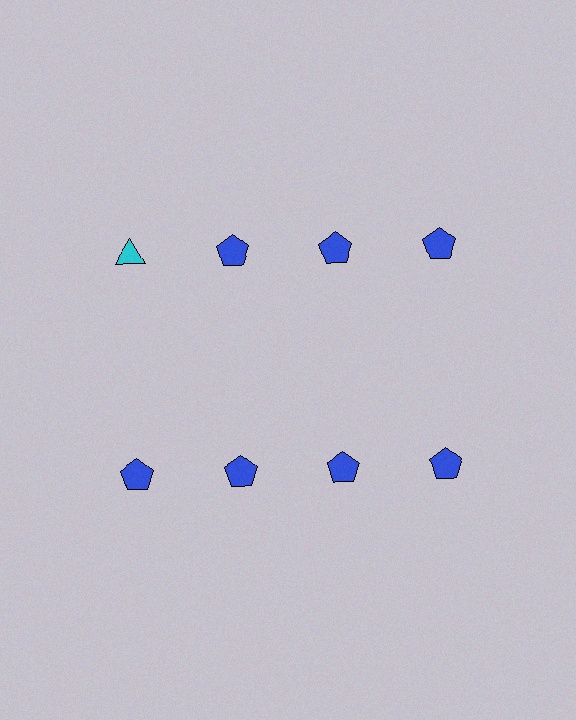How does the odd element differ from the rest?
It differs in both color (cyan instead of blue) and shape (triangle instead of pentagon).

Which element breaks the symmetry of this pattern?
The cyan triangle in the top row, leftmost column breaks the symmetry. All other shapes are blue pentagons.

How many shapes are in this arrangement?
There are 8 shapes arranged in a grid pattern.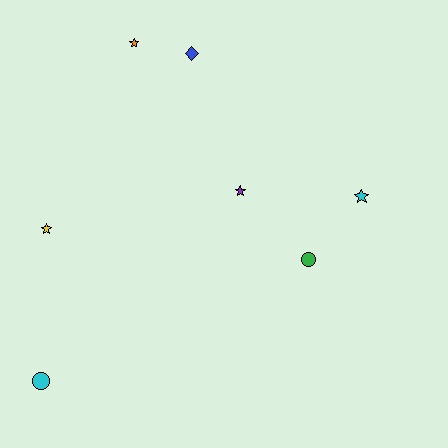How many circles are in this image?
There are 2 circles.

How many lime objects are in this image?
There are no lime objects.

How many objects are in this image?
There are 7 objects.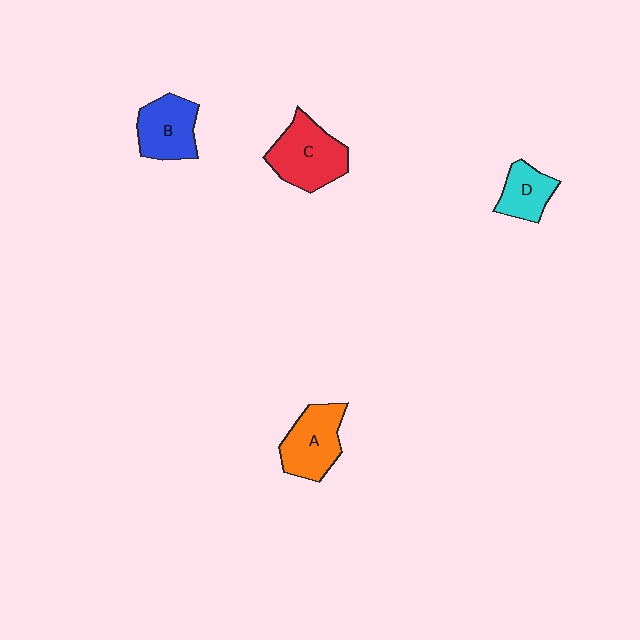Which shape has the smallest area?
Shape D (cyan).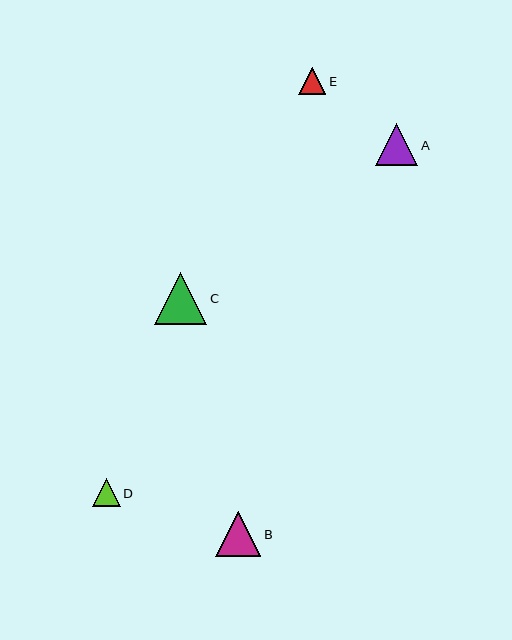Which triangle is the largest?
Triangle C is the largest with a size of approximately 52 pixels.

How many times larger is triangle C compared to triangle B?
Triangle C is approximately 1.2 times the size of triangle B.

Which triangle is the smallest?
Triangle E is the smallest with a size of approximately 27 pixels.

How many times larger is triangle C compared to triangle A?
Triangle C is approximately 1.2 times the size of triangle A.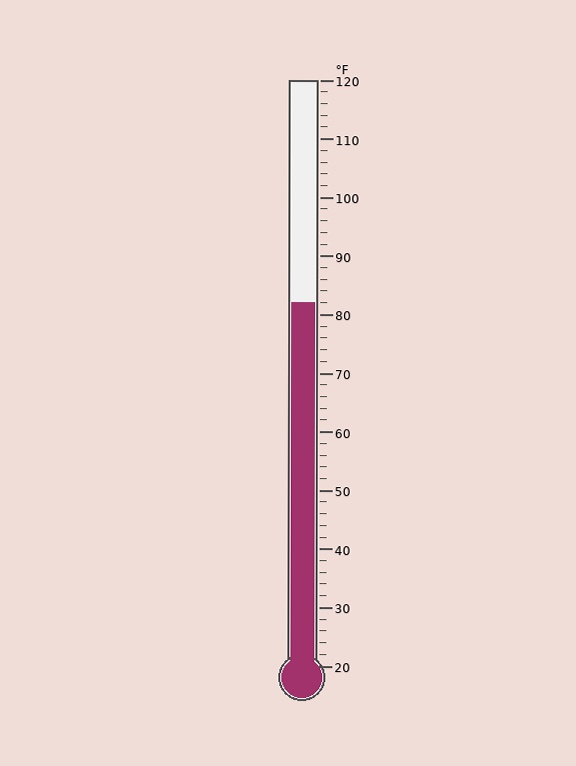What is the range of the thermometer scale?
The thermometer scale ranges from 20°F to 120°F.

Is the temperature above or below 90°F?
The temperature is below 90°F.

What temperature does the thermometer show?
The thermometer shows approximately 82°F.